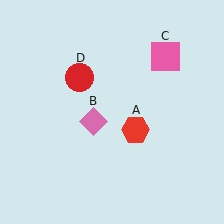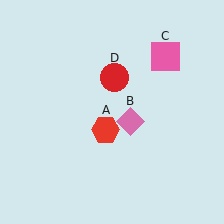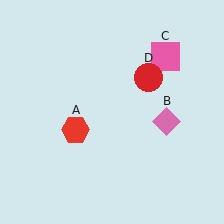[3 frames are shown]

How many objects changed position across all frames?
3 objects changed position: red hexagon (object A), pink diamond (object B), red circle (object D).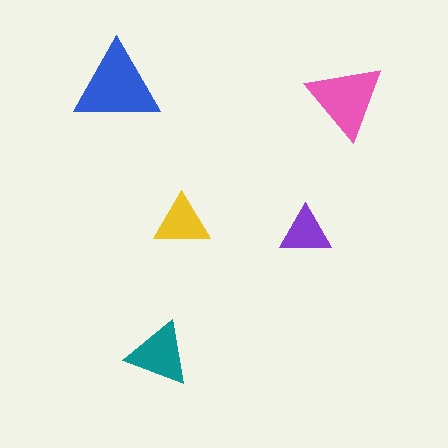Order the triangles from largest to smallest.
the blue one, the pink one, the teal one, the yellow one, the purple one.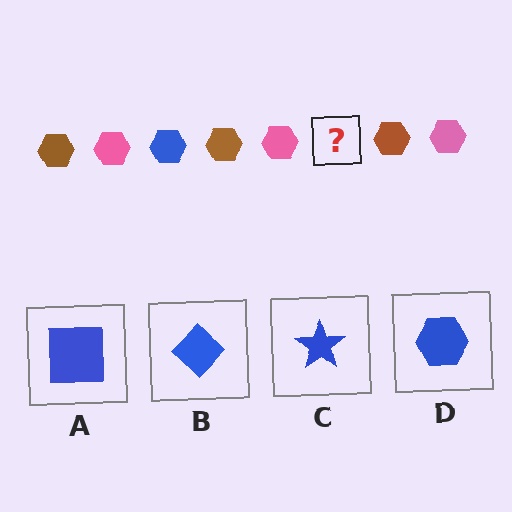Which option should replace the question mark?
Option D.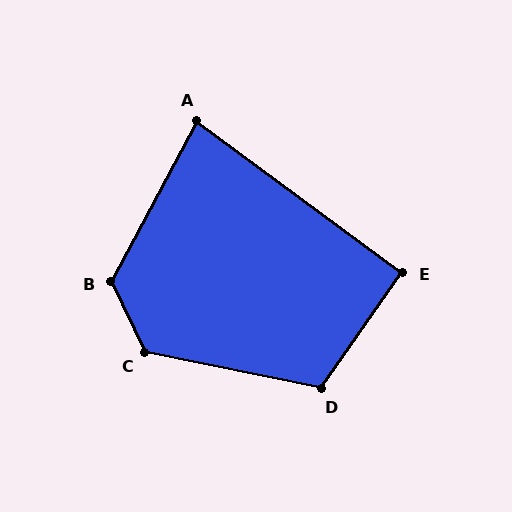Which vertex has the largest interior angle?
C, at approximately 127 degrees.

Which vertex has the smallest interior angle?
A, at approximately 82 degrees.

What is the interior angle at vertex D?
Approximately 114 degrees (obtuse).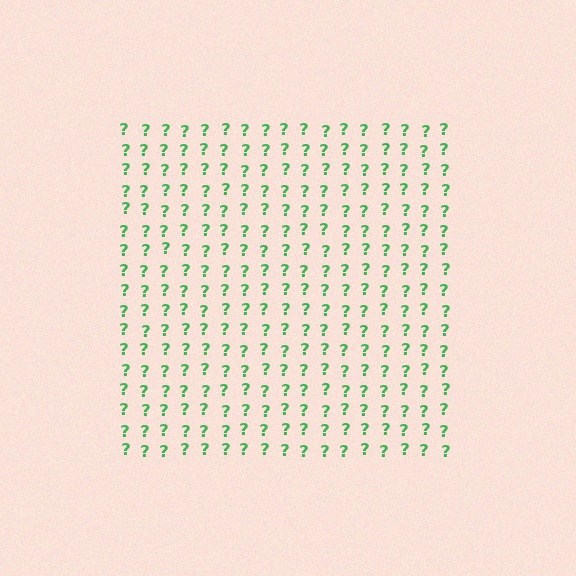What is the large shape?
The large shape is a square.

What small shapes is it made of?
It is made of small question marks.